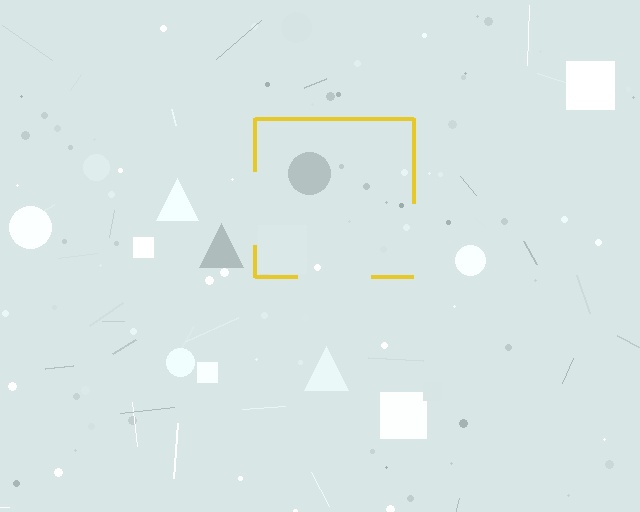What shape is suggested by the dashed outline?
The dashed outline suggests a square.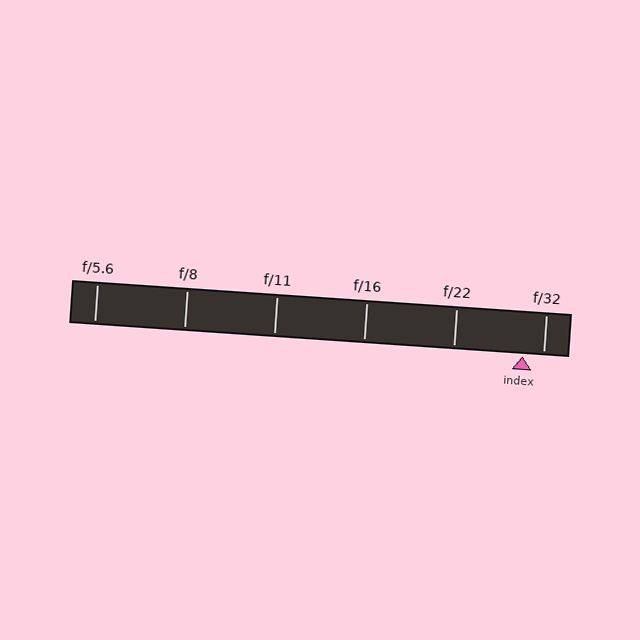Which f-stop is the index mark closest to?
The index mark is closest to f/32.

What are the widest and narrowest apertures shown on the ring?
The widest aperture shown is f/5.6 and the narrowest is f/32.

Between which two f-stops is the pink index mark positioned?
The index mark is between f/22 and f/32.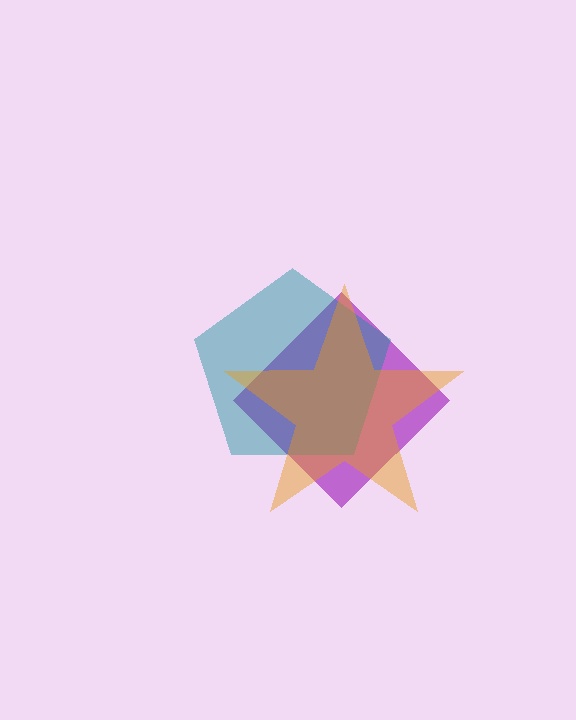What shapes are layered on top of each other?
The layered shapes are: a purple diamond, a teal pentagon, an orange star.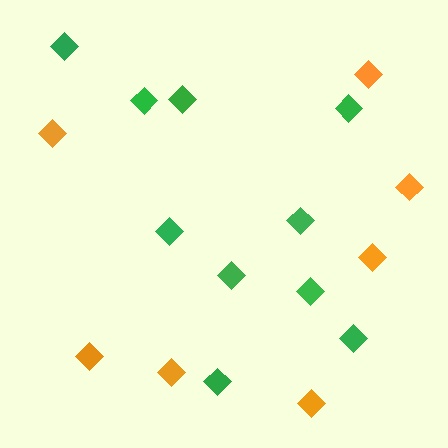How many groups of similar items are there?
There are 2 groups: one group of orange diamonds (7) and one group of green diamonds (10).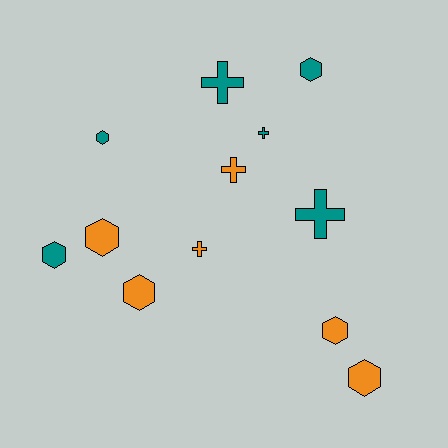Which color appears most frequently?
Orange, with 6 objects.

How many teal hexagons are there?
There are 3 teal hexagons.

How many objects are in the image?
There are 12 objects.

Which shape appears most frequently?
Hexagon, with 7 objects.